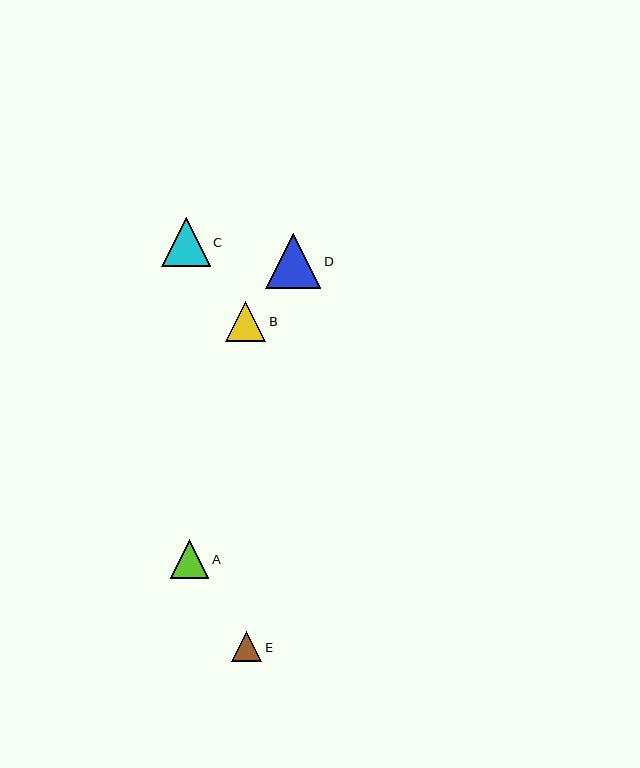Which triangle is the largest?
Triangle D is the largest with a size of approximately 55 pixels.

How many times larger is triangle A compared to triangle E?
Triangle A is approximately 1.3 times the size of triangle E.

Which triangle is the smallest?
Triangle E is the smallest with a size of approximately 30 pixels.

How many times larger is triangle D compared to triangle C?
Triangle D is approximately 1.1 times the size of triangle C.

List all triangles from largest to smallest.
From largest to smallest: D, C, B, A, E.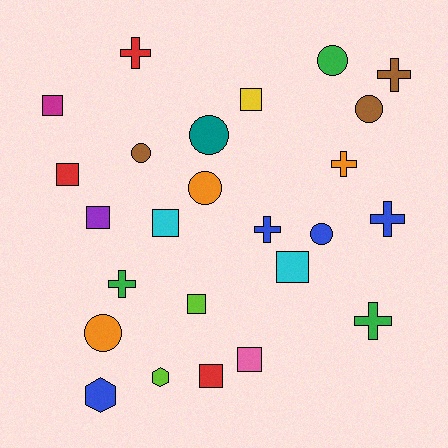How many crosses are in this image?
There are 7 crosses.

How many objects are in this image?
There are 25 objects.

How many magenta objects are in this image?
There is 1 magenta object.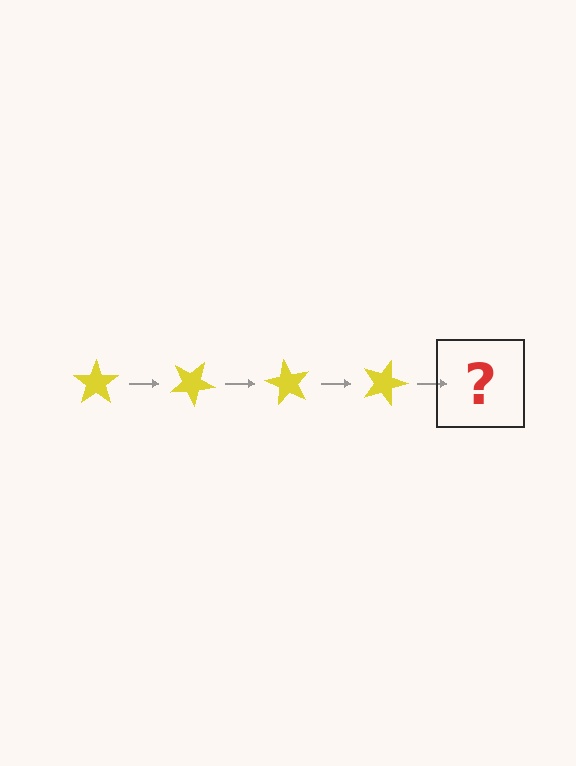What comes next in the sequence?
The next element should be a yellow star rotated 120 degrees.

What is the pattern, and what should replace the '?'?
The pattern is that the star rotates 30 degrees each step. The '?' should be a yellow star rotated 120 degrees.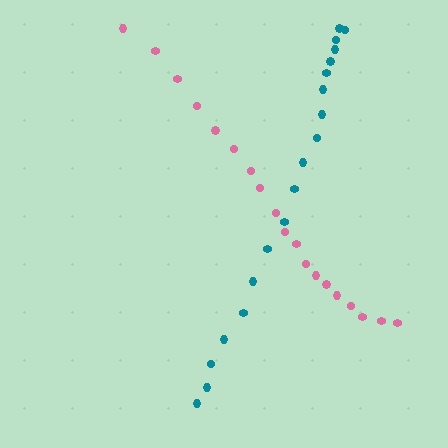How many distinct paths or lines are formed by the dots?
There are 2 distinct paths.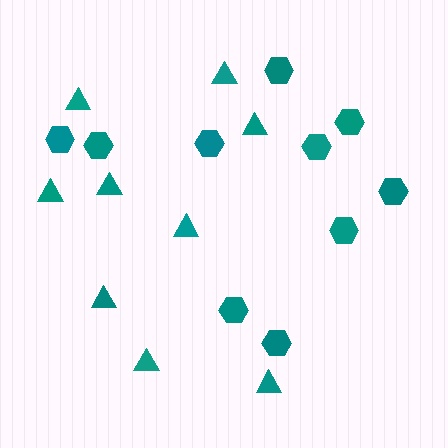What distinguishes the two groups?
There are 2 groups: one group of triangles (9) and one group of hexagons (10).